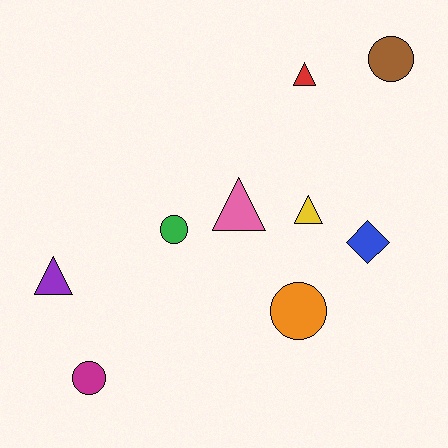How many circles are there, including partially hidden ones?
There are 4 circles.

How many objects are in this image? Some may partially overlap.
There are 9 objects.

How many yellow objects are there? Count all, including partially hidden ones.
There is 1 yellow object.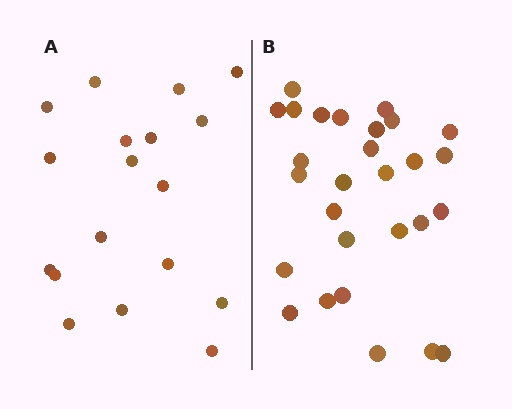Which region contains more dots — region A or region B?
Region B (the right region) has more dots.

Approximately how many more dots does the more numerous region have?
Region B has roughly 10 or so more dots than region A.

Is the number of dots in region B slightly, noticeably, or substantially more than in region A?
Region B has substantially more. The ratio is roughly 1.6 to 1.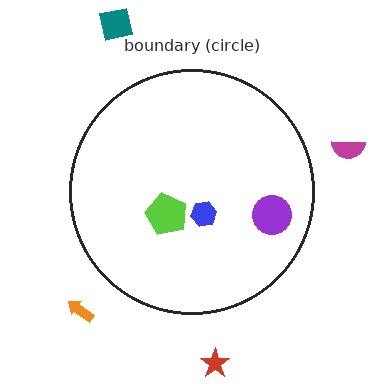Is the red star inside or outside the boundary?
Outside.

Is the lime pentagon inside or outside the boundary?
Inside.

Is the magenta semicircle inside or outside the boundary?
Outside.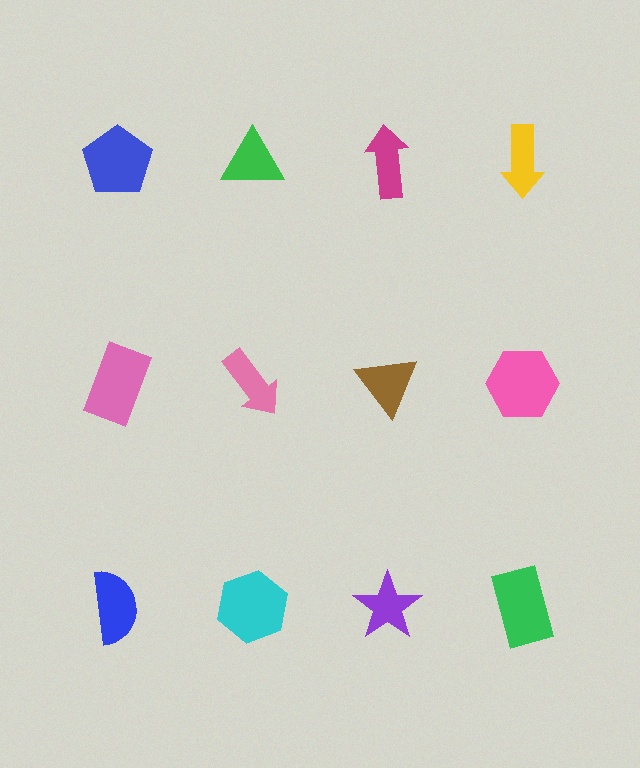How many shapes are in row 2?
4 shapes.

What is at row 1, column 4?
A yellow arrow.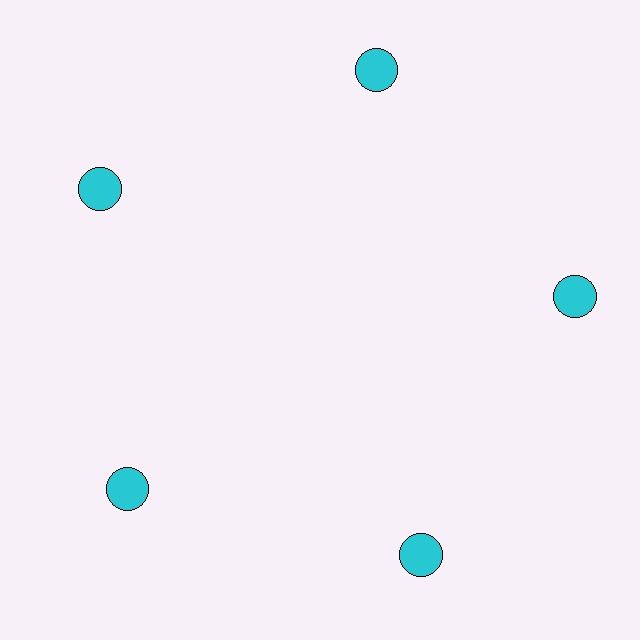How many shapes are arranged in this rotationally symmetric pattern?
There are 5 shapes, arranged in 5 groups of 1.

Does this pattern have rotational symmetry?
Yes, this pattern has 5-fold rotational symmetry. It looks the same after rotating 72 degrees around the center.